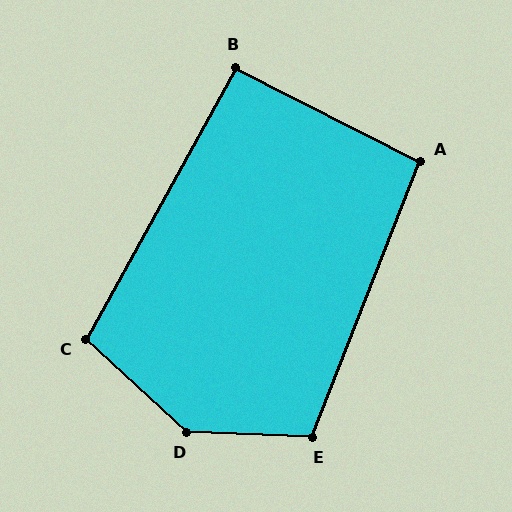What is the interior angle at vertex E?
Approximately 109 degrees (obtuse).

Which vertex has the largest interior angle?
D, at approximately 139 degrees.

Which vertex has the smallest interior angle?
B, at approximately 92 degrees.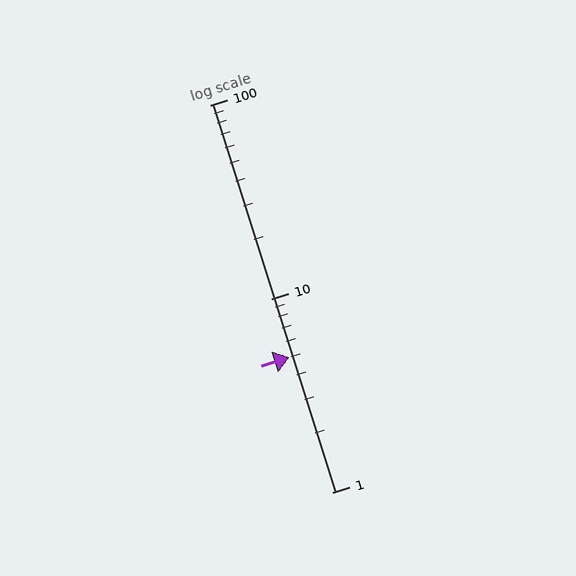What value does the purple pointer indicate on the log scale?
The pointer indicates approximately 5.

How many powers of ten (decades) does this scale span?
The scale spans 2 decades, from 1 to 100.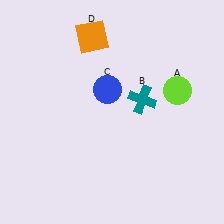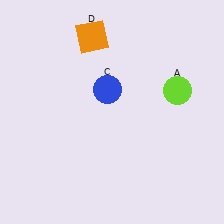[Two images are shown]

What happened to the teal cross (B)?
The teal cross (B) was removed in Image 2. It was in the top-right area of Image 1.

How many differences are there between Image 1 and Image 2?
There is 1 difference between the two images.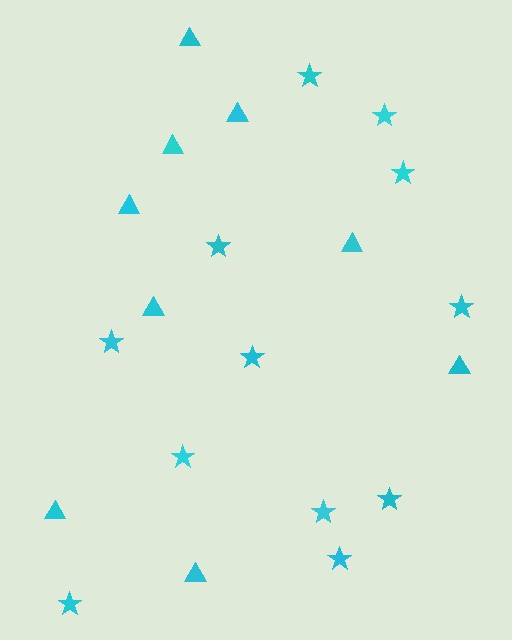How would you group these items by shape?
There are 2 groups: one group of triangles (9) and one group of stars (12).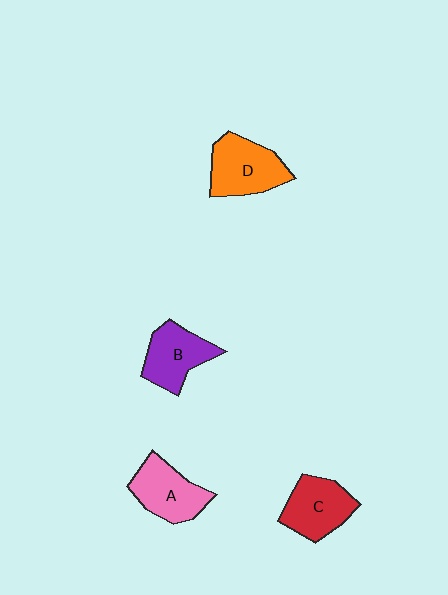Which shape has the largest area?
Shape D (orange).